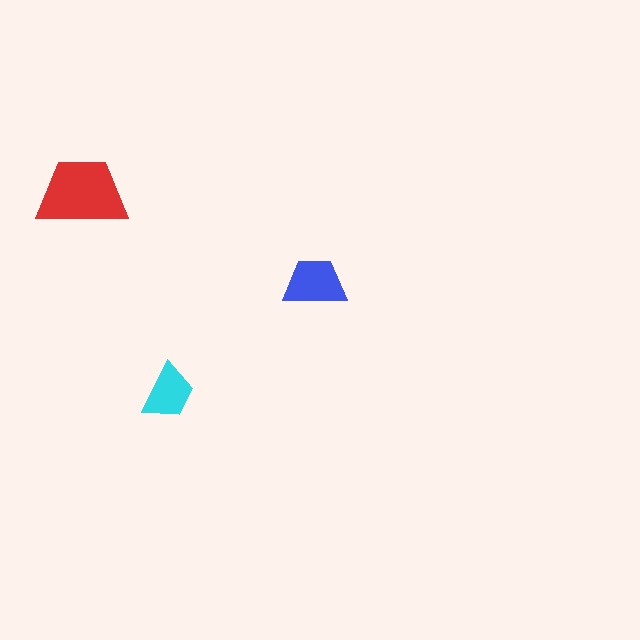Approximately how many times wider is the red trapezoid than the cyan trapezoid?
About 1.5 times wider.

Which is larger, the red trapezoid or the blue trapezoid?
The red one.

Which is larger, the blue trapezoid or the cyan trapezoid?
The blue one.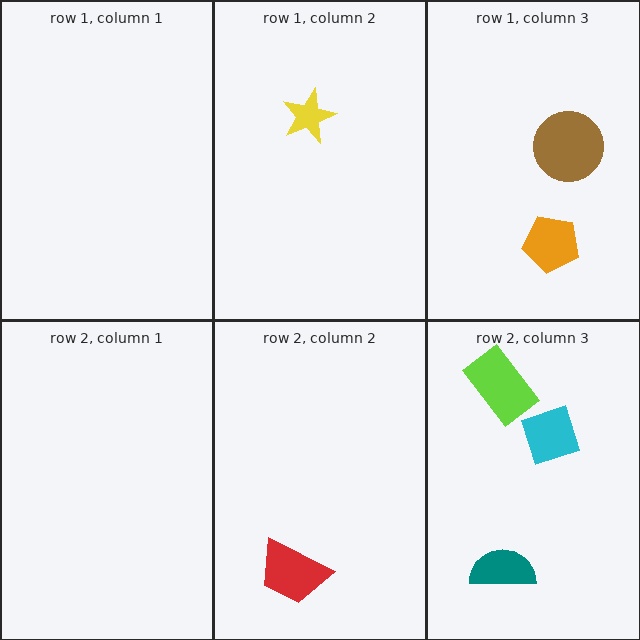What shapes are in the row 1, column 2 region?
The yellow star.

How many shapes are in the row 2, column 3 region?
3.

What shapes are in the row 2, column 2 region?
The red trapezoid.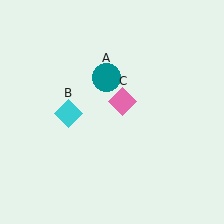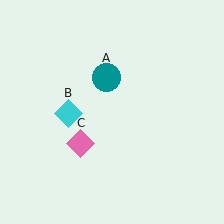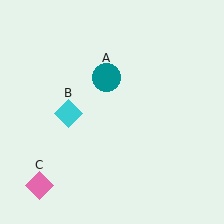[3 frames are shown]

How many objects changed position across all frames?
1 object changed position: pink diamond (object C).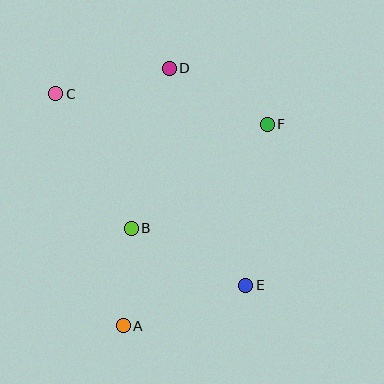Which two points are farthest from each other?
Points C and E are farthest from each other.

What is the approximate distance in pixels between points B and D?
The distance between B and D is approximately 165 pixels.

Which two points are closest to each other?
Points A and B are closest to each other.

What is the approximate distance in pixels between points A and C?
The distance between A and C is approximately 242 pixels.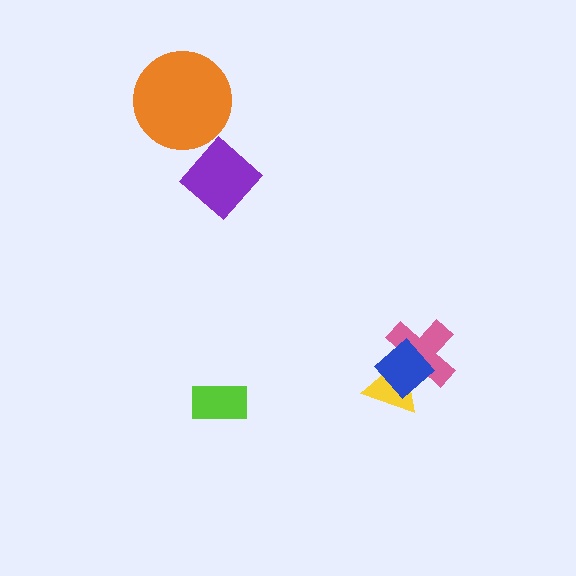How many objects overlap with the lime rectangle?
0 objects overlap with the lime rectangle.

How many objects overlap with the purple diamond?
0 objects overlap with the purple diamond.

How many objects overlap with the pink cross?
2 objects overlap with the pink cross.